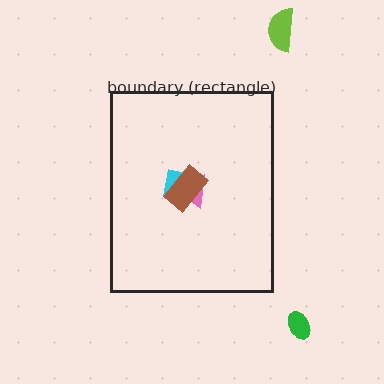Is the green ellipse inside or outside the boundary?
Outside.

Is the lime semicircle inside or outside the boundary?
Outside.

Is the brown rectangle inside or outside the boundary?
Inside.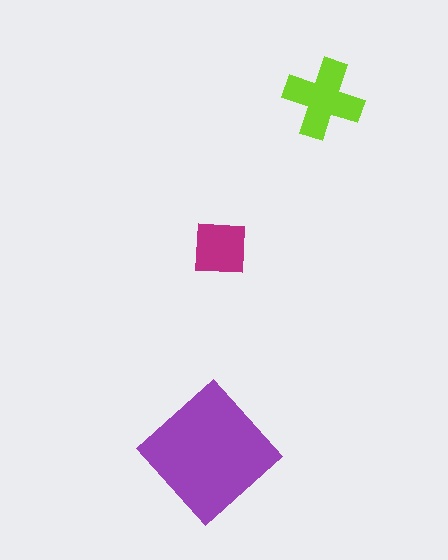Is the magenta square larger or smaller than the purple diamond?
Smaller.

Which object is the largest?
The purple diamond.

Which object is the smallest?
The magenta square.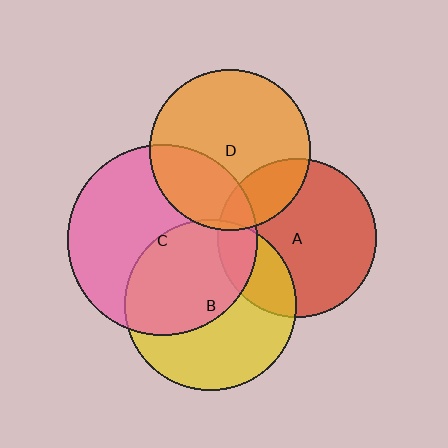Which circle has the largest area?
Circle C (pink).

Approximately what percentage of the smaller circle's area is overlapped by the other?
Approximately 25%.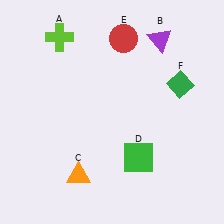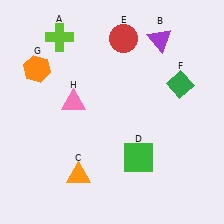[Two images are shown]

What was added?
An orange hexagon (G), a pink triangle (H) were added in Image 2.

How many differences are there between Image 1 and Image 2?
There are 2 differences between the two images.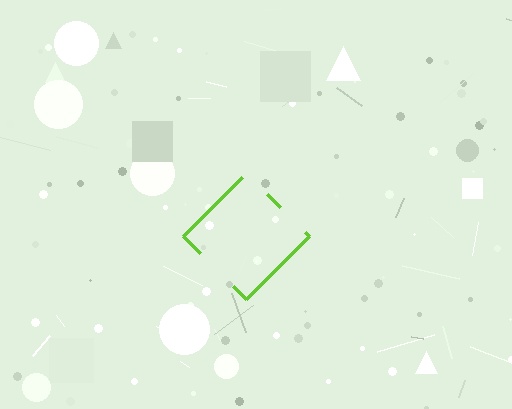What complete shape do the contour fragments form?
The contour fragments form a diamond.